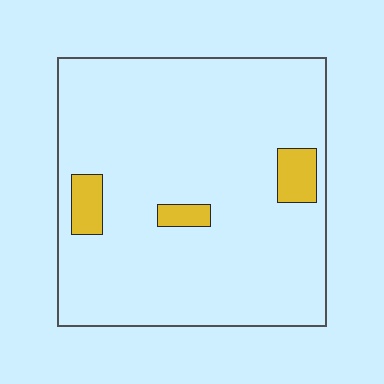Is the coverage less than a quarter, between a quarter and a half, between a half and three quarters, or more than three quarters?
Less than a quarter.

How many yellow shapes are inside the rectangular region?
3.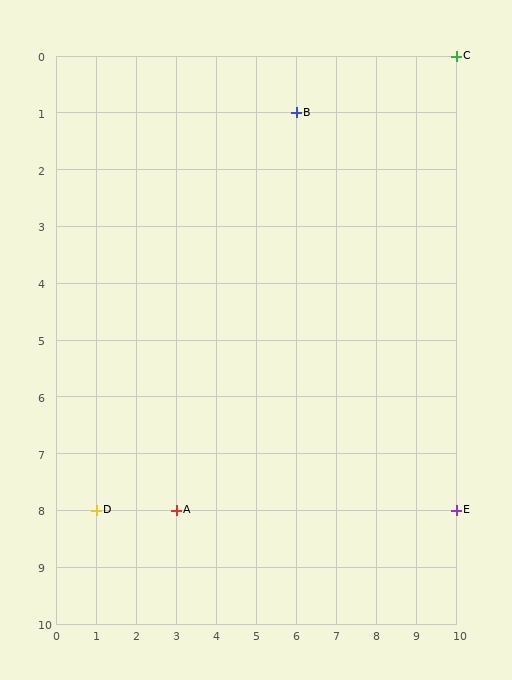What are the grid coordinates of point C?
Point C is at grid coordinates (10, 0).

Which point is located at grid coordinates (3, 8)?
Point A is at (3, 8).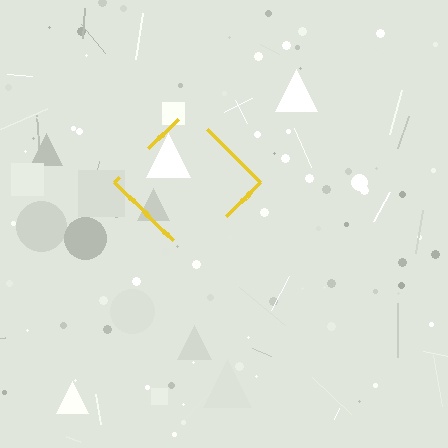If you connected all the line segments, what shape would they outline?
They would outline a diamond.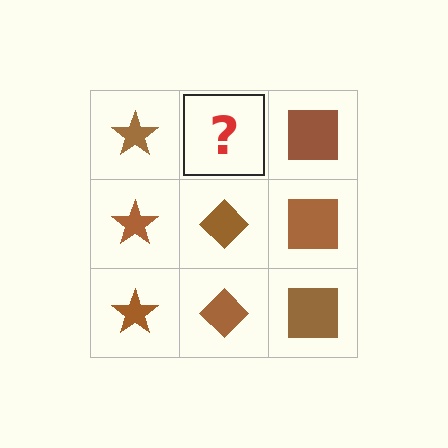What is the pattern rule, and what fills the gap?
The rule is that each column has a consistent shape. The gap should be filled with a brown diamond.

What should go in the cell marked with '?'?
The missing cell should contain a brown diamond.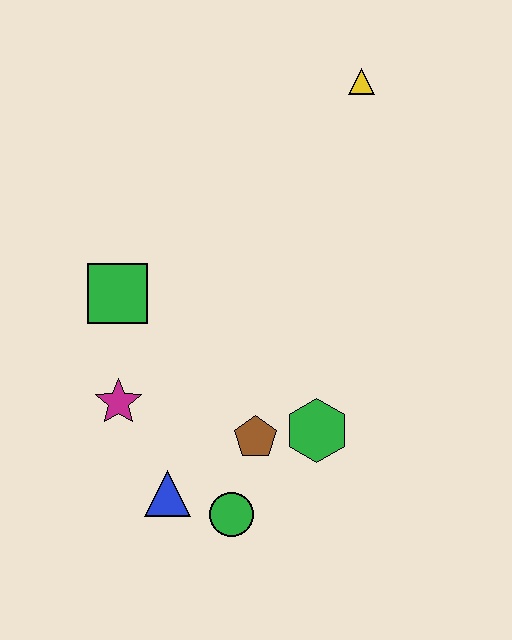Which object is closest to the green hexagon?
The brown pentagon is closest to the green hexagon.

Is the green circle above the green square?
No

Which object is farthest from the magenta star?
The yellow triangle is farthest from the magenta star.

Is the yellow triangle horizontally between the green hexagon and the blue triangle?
No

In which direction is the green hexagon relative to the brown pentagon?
The green hexagon is to the right of the brown pentagon.